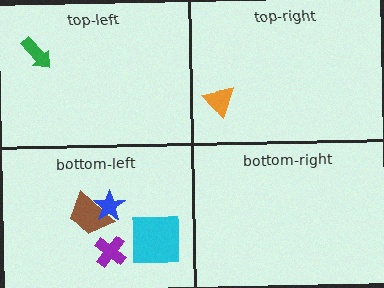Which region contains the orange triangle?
The top-right region.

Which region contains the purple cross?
The bottom-left region.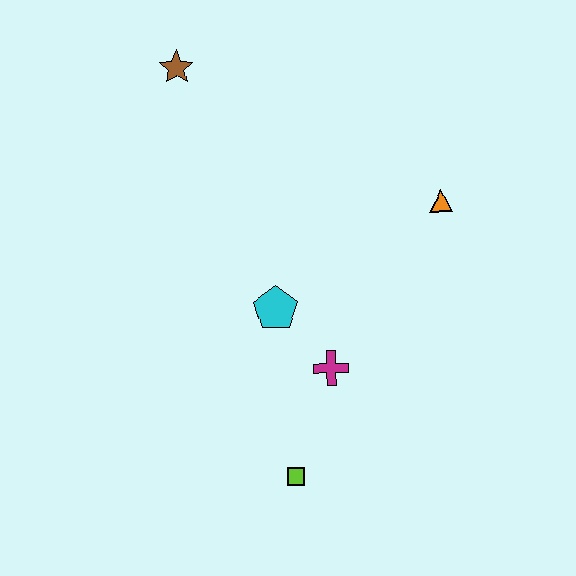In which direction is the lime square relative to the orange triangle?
The lime square is below the orange triangle.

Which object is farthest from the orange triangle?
The lime square is farthest from the orange triangle.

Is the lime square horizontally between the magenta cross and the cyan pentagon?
Yes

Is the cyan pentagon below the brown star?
Yes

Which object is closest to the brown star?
The cyan pentagon is closest to the brown star.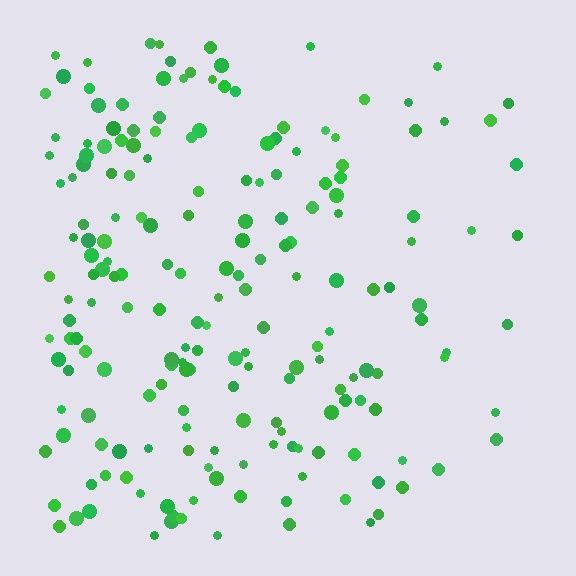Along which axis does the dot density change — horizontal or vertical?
Horizontal.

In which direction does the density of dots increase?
From right to left, with the left side densest.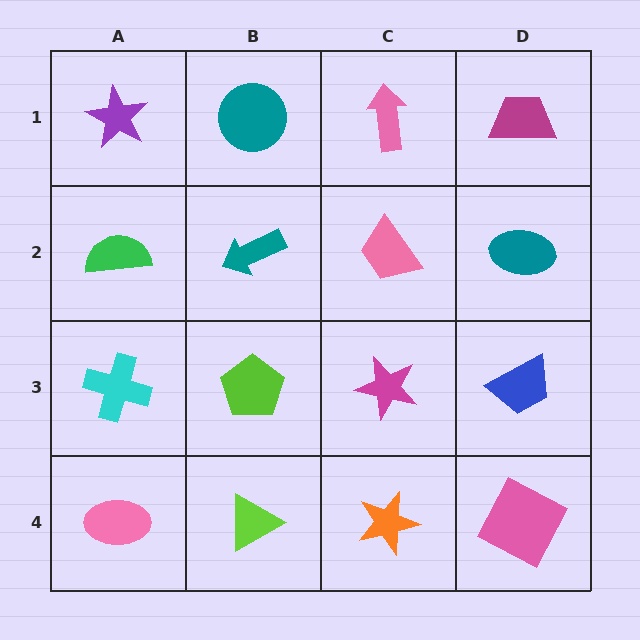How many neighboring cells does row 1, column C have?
3.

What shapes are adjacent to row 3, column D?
A teal ellipse (row 2, column D), a pink square (row 4, column D), a magenta star (row 3, column C).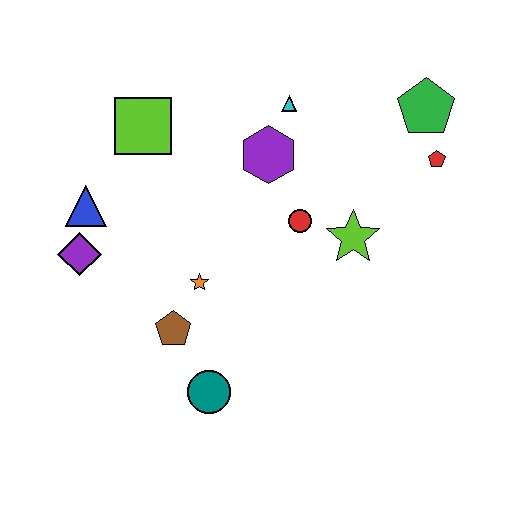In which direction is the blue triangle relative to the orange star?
The blue triangle is to the left of the orange star.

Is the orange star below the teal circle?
No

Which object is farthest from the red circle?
The purple diamond is farthest from the red circle.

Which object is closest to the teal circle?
The brown pentagon is closest to the teal circle.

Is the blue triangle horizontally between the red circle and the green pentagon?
No